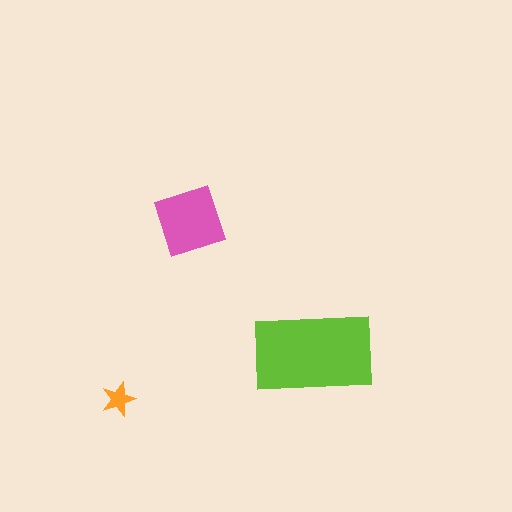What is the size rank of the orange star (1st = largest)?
3rd.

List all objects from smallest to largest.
The orange star, the pink diamond, the lime rectangle.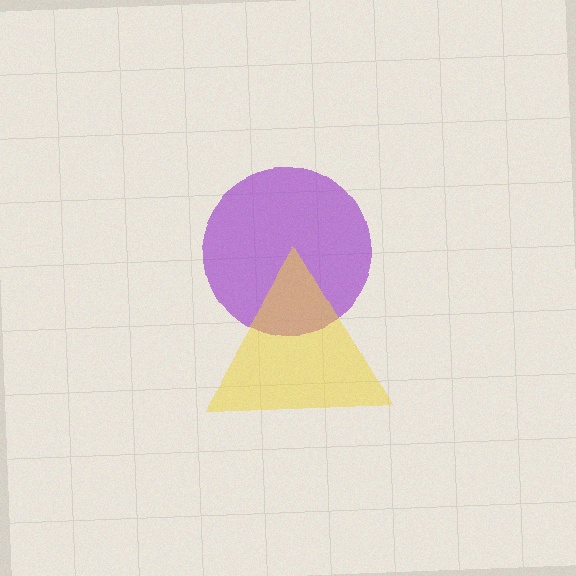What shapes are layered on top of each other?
The layered shapes are: a purple circle, a yellow triangle.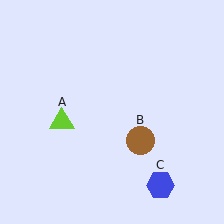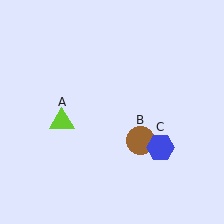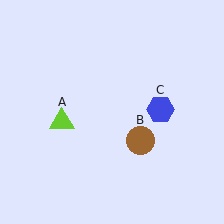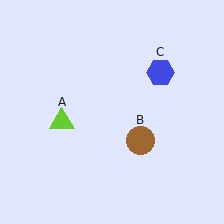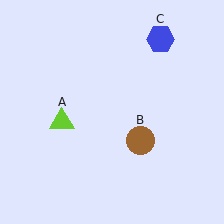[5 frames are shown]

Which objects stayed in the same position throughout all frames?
Lime triangle (object A) and brown circle (object B) remained stationary.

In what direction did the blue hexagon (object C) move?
The blue hexagon (object C) moved up.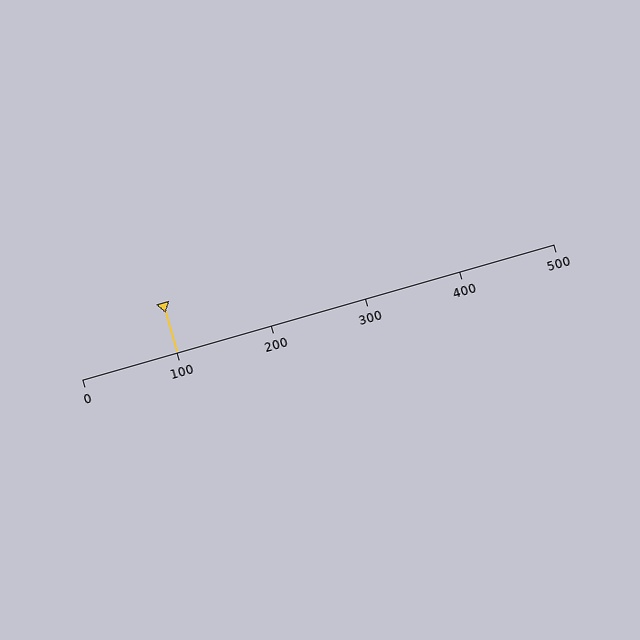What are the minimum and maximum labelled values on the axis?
The axis runs from 0 to 500.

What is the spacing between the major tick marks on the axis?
The major ticks are spaced 100 apart.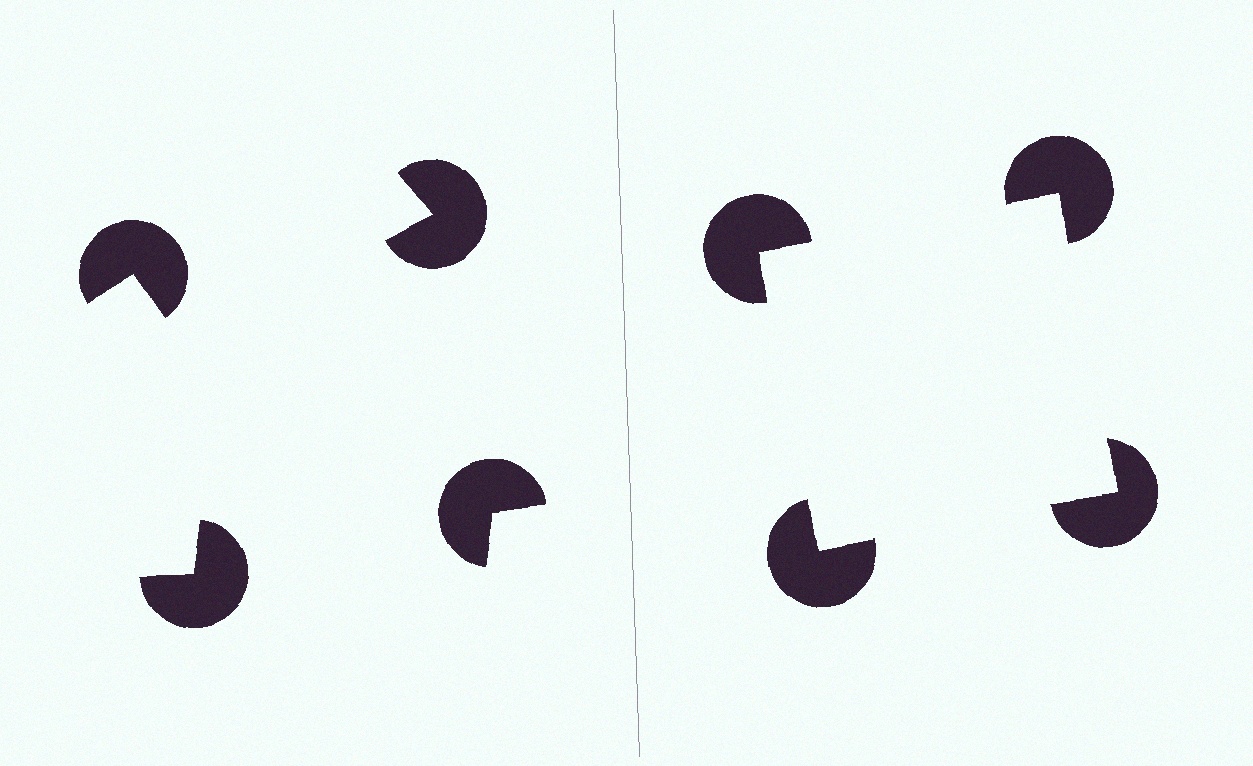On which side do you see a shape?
An illusory square appears on the right side. On the left side the wedge cuts are rotated, so no coherent shape forms.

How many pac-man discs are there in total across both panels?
8 — 4 on each side.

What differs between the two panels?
The pac-man discs are positioned identically on both sides; only the wedge orientations differ. On the right they align to a square; on the left they are misaligned.